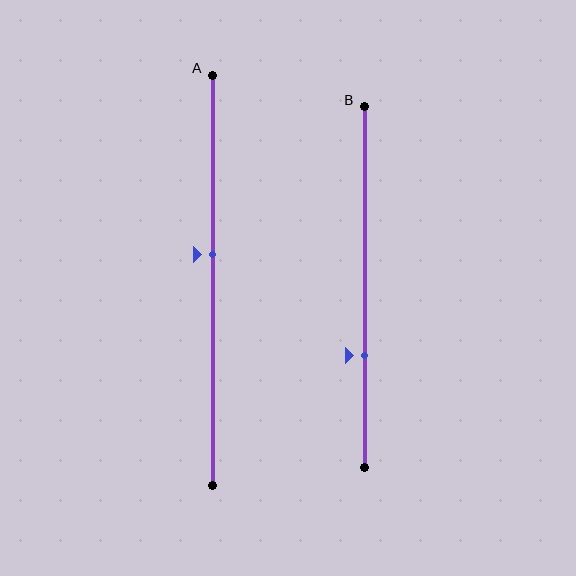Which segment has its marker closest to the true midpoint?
Segment A has its marker closest to the true midpoint.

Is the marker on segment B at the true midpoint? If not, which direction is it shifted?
No, the marker on segment B is shifted downward by about 19% of the segment length.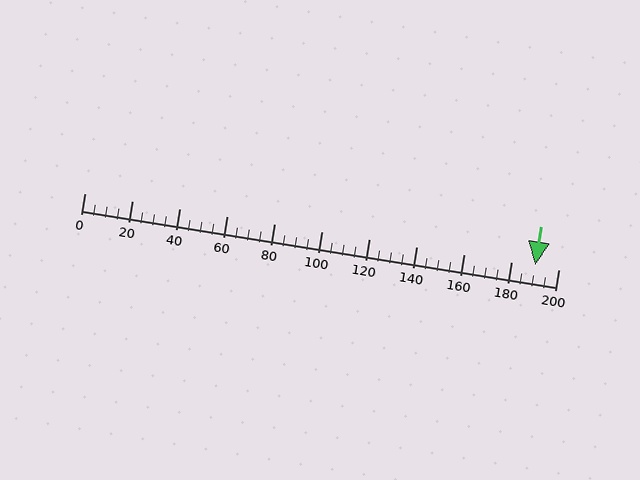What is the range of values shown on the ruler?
The ruler shows values from 0 to 200.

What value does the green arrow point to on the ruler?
The green arrow points to approximately 190.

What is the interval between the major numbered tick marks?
The major tick marks are spaced 20 units apart.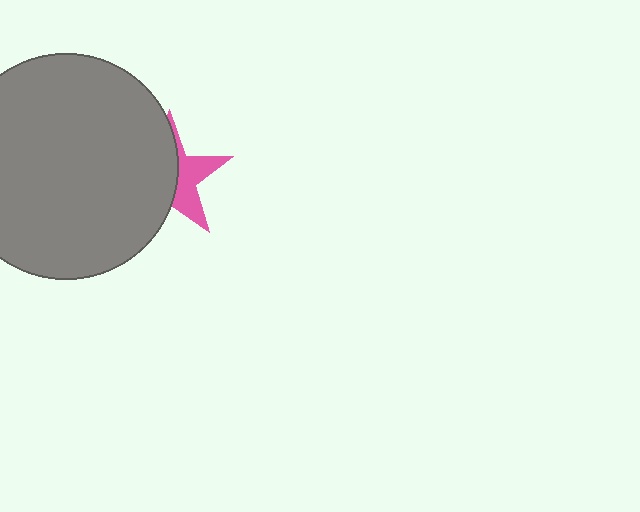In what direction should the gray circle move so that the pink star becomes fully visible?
The gray circle should move left. That is the shortest direction to clear the overlap and leave the pink star fully visible.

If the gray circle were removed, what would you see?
You would see the complete pink star.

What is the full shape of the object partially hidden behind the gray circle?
The partially hidden object is a pink star.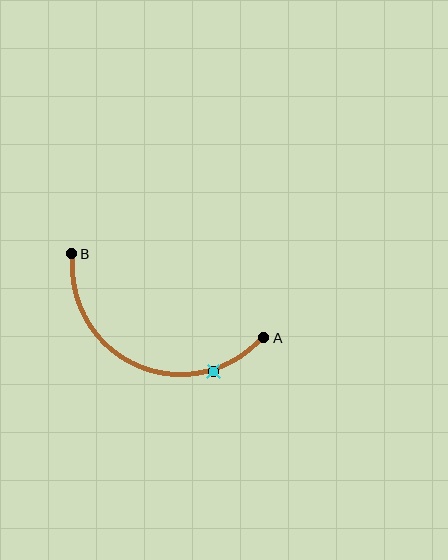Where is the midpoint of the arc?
The arc midpoint is the point on the curve farthest from the straight line joining A and B. It sits below that line.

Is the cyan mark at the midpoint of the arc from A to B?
No. The cyan mark lies on the arc but is closer to endpoint A. The arc midpoint would be at the point on the curve equidistant along the arc from both A and B.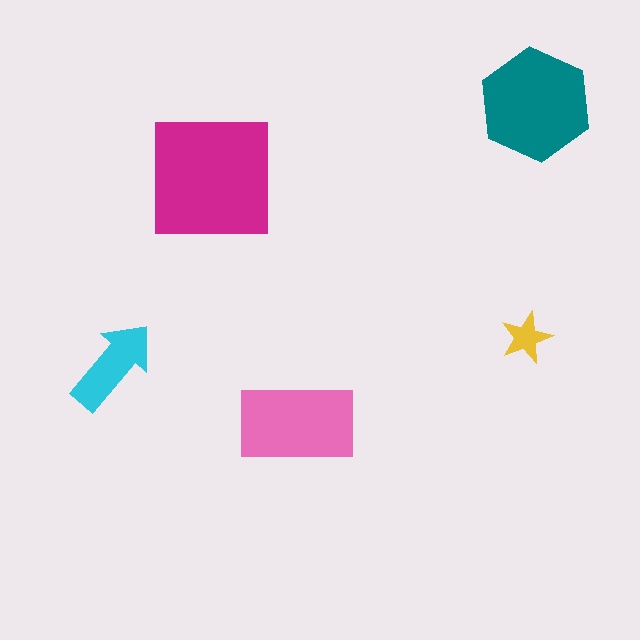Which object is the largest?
The magenta square.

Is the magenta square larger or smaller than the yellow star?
Larger.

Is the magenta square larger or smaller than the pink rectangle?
Larger.